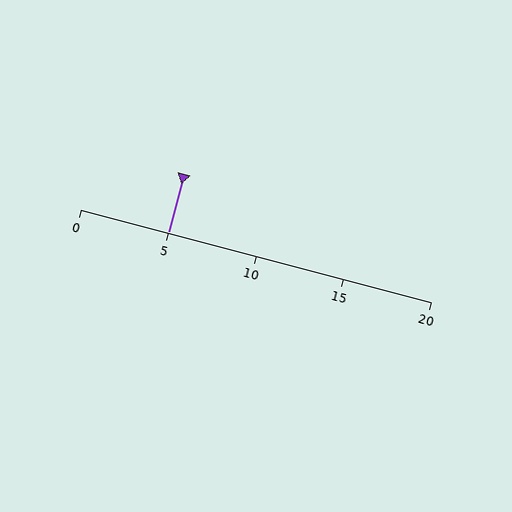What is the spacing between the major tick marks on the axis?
The major ticks are spaced 5 apart.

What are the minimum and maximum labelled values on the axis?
The axis runs from 0 to 20.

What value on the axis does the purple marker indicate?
The marker indicates approximately 5.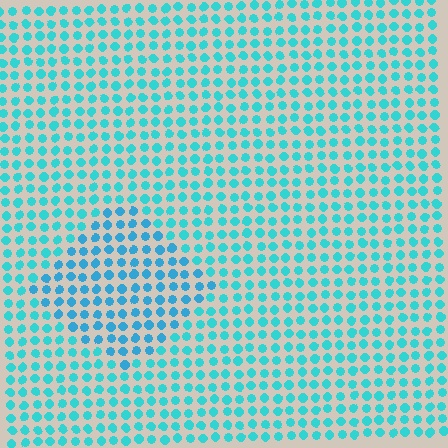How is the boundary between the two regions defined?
The boundary is defined purely by a slight shift in hue (about 19 degrees). Spacing, size, and orientation are identical on both sides.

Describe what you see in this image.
The image is filled with small cyan elements in a uniform arrangement. A diamond-shaped region is visible where the elements are tinted to a slightly different hue, forming a subtle color boundary.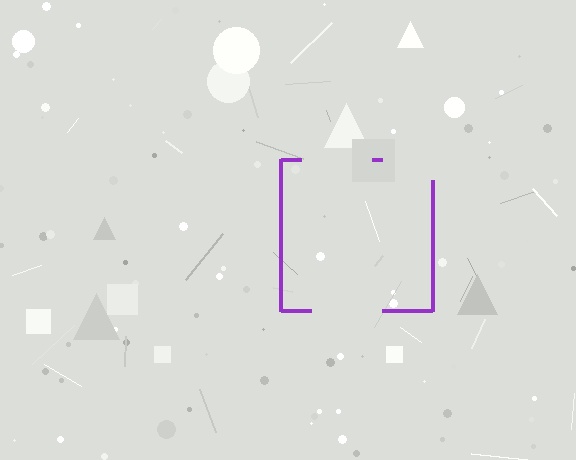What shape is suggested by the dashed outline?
The dashed outline suggests a square.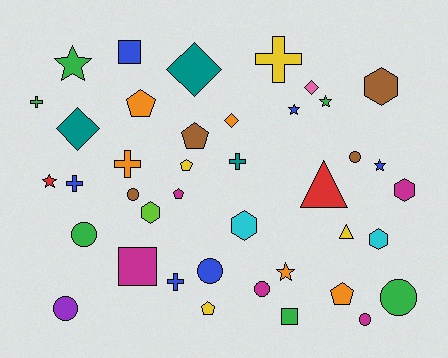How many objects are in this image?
There are 40 objects.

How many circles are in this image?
There are 8 circles.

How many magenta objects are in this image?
There are 5 magenta objects.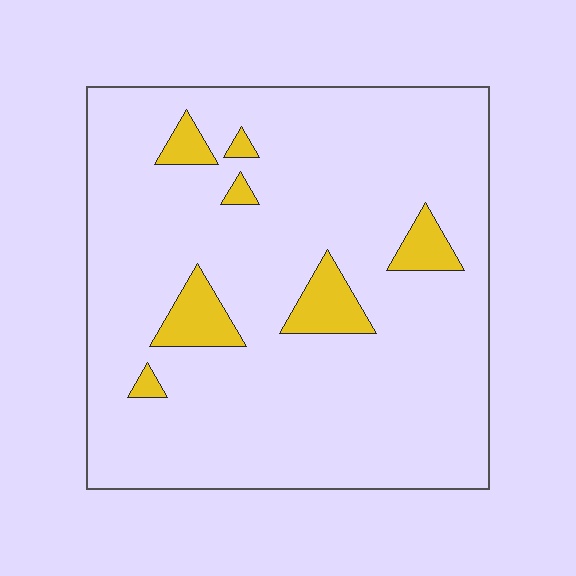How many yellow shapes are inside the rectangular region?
7.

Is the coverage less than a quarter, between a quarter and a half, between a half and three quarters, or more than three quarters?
Less than a quarter.